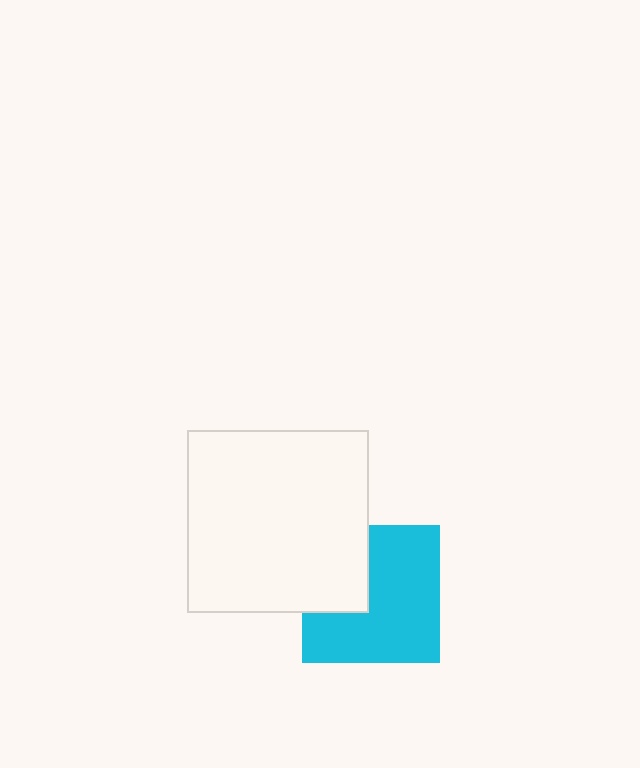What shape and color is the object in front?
The object in front is a white square.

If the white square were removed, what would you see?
You would see the complete cyan square.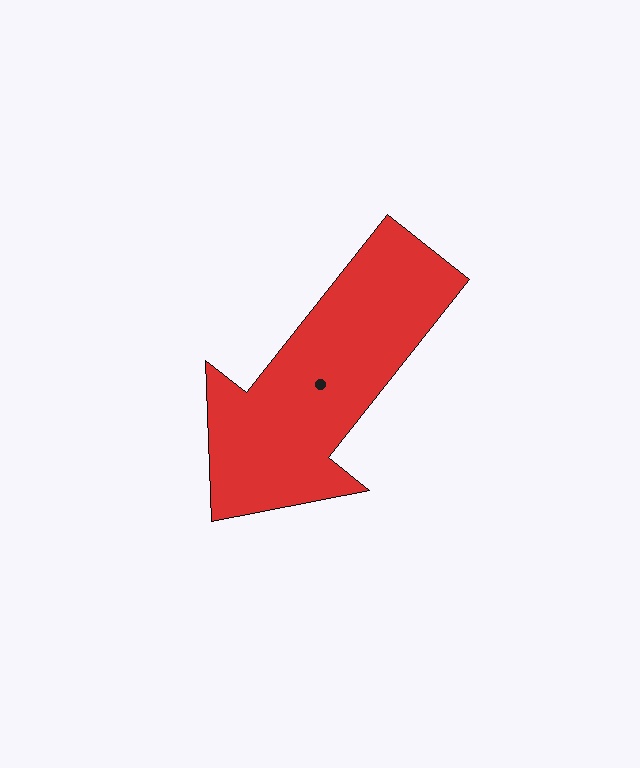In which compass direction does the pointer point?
Southwest.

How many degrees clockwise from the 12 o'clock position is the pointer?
Approximately 218 degrees.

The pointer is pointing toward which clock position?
Roughly 7 o'clock.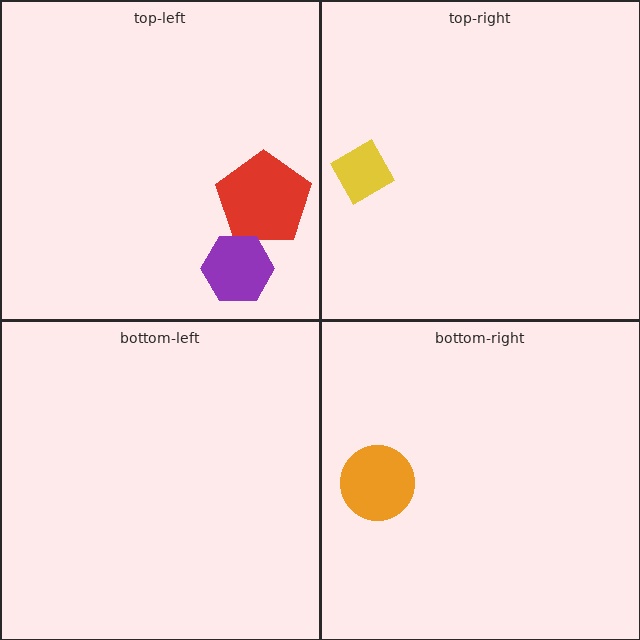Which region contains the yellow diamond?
The top-right region.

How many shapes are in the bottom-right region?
1.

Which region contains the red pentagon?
The top-left region.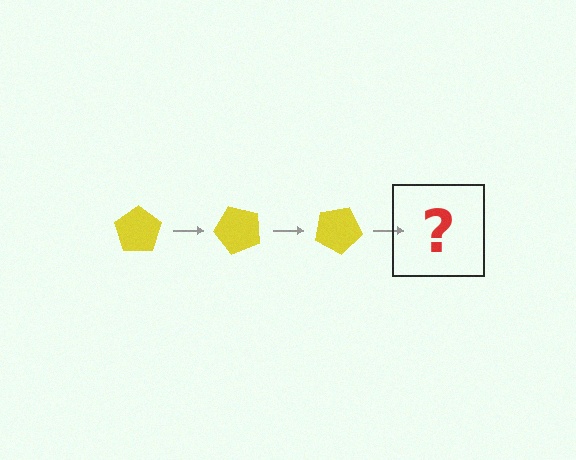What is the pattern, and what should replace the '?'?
The pattern is that the pentagon rotates 50 degrees each step. The '?' should be a yellow pentagon rotated 150 degrees.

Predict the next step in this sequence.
The next step is a yellow pentagon rotated 150 degrees.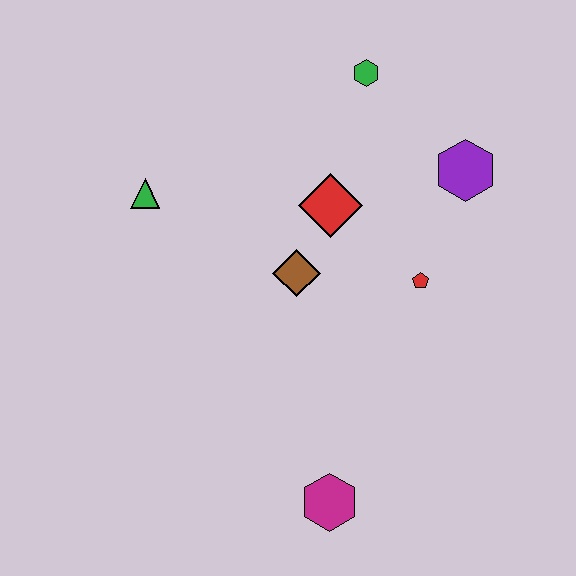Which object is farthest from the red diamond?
The magenta hexagon is farthest from the red diamond.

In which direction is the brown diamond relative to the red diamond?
The brown diamond is below the red diamond.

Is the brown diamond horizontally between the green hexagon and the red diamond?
No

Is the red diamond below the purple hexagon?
Yes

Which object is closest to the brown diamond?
The red diamond is closest to the brown diamond.